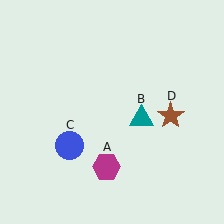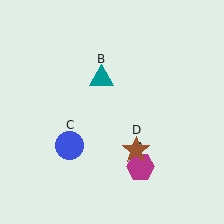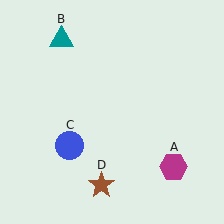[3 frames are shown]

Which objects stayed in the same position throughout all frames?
Blue circle (object C) remained stationary.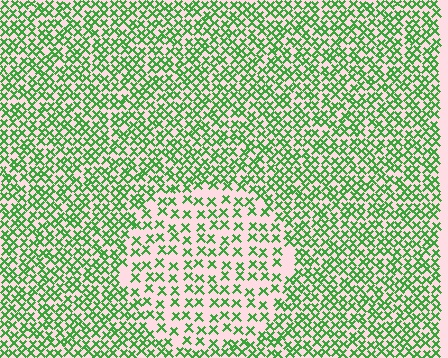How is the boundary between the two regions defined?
The boundary is defined by a change in element density (approximately 2.0x ratio). All elements are the same color, size, and shape.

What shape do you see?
I see a circle.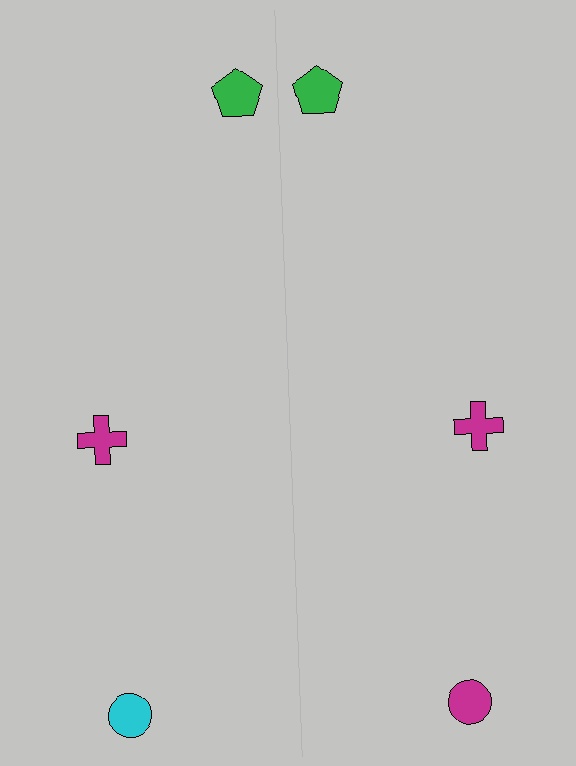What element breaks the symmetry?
The magenta circle on the right side breaks the symmetry — its mirror counterpart is cyan.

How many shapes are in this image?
There are 6 shapes in this image.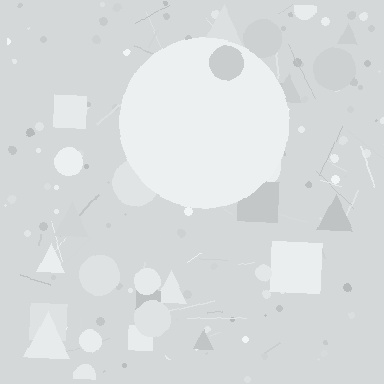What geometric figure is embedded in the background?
A circle is embedded in the background.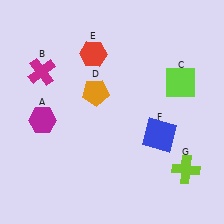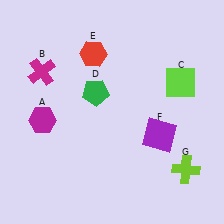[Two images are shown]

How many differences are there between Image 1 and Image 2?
There are 2 differences between the two images.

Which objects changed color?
D changed from orange to green. F changed from blue to purple.